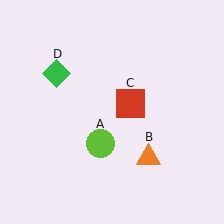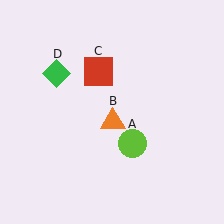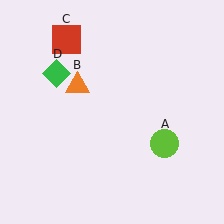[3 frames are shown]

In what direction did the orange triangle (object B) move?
The orange triangle (object B) moved up and to the left.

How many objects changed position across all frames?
3 objects changed position: lime circle (object A), orange triangle (object B), red square (object C).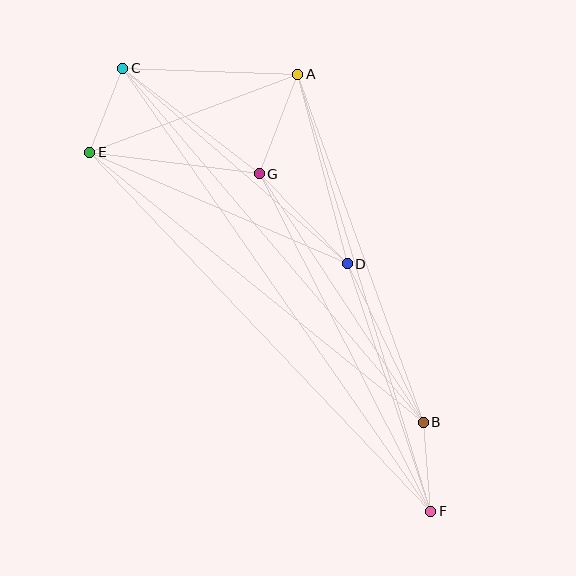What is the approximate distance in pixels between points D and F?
The distance between D and F is approximately 261 pixels.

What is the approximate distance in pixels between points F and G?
The distance between F and G is approximately 378 pixels.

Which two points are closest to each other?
Points B and F are closest to each other.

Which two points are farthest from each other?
Points C and F are farthest from each other.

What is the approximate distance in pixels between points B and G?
The distance between B and G is approximately 297 pixels.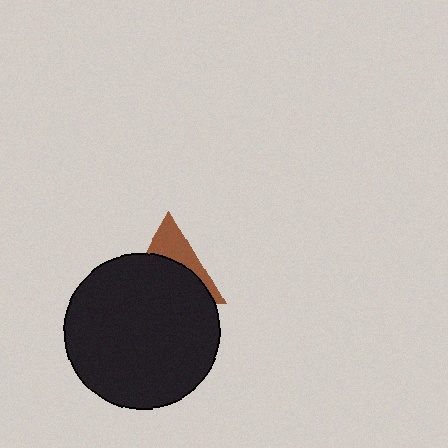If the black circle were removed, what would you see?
You would see the complete brown triangle.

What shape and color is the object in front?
The object in front is a black circle.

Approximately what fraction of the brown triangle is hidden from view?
Roughly 65% of the brown triangle is hidden behind the black circle.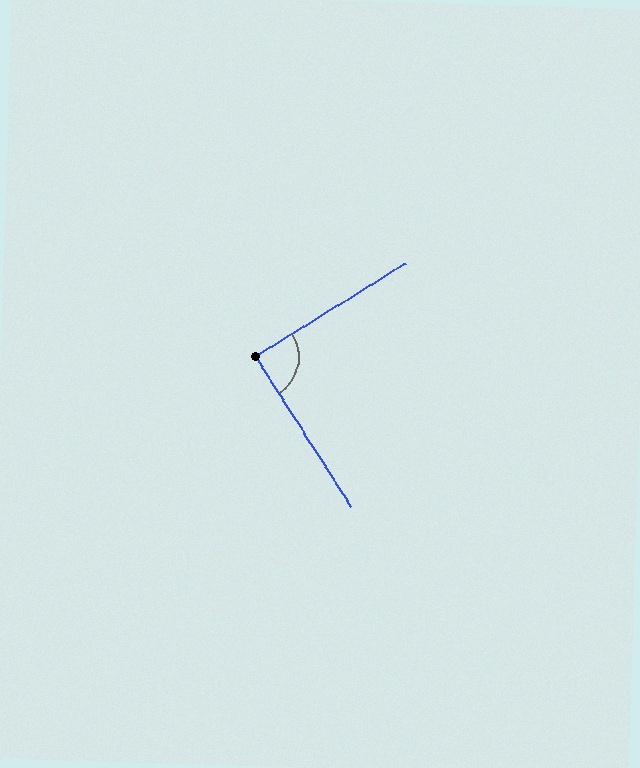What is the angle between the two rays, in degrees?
Approximately 89 degrees.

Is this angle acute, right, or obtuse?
It is approximately a right angle.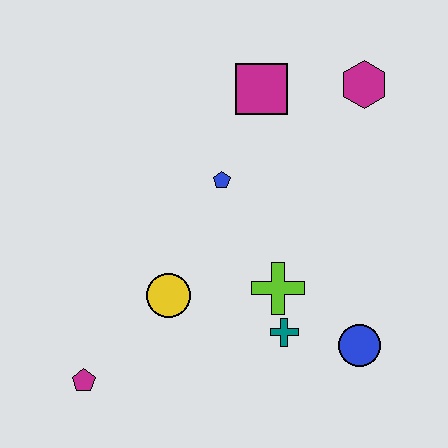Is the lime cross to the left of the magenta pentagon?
No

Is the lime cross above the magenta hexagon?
No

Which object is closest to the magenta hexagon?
The magenta square is closest to the magenta hexagon.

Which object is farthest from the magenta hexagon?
The magenta pentagon is farthest from the magenta hexagon.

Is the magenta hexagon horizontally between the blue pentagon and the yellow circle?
No